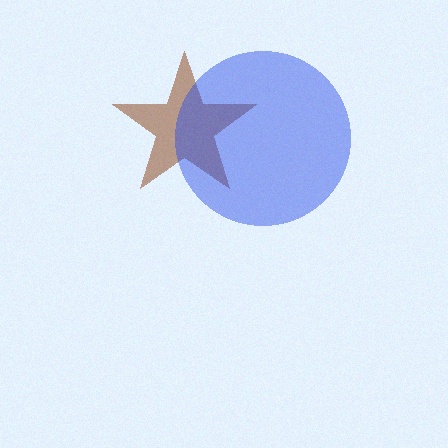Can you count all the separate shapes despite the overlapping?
Yes, there are 2 separate shapes.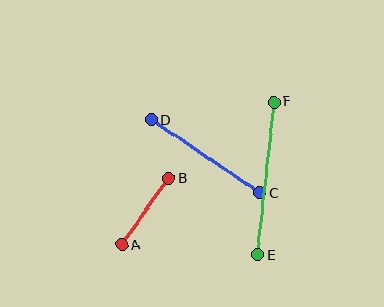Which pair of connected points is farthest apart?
Points E and F are farthest apart.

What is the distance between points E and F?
The distance is approximately 154 pixels.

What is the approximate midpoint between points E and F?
The midpoint is at approximately (266, 179) pixels.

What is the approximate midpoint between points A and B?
The midpoint is at approximately (145, 212) pixels.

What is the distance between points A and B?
The distance is approximately 81 pixels.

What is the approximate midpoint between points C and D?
The midpoint is at approximately (206, 156) pixels.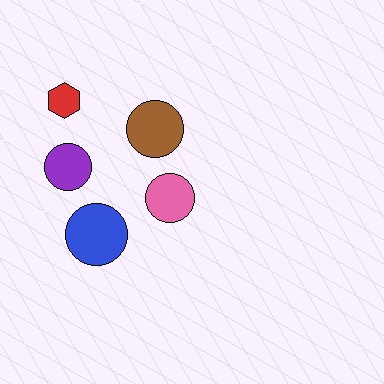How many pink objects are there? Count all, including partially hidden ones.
There is 1 pink object.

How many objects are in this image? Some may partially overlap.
There are 5 objects.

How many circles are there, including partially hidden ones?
There are 4 circles.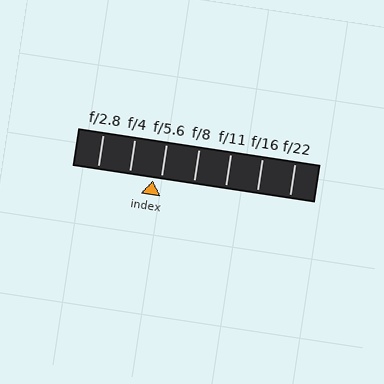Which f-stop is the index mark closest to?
The index mark is closest to f/5.6.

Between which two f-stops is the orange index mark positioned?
The index mark is between f/4 and f/5.6.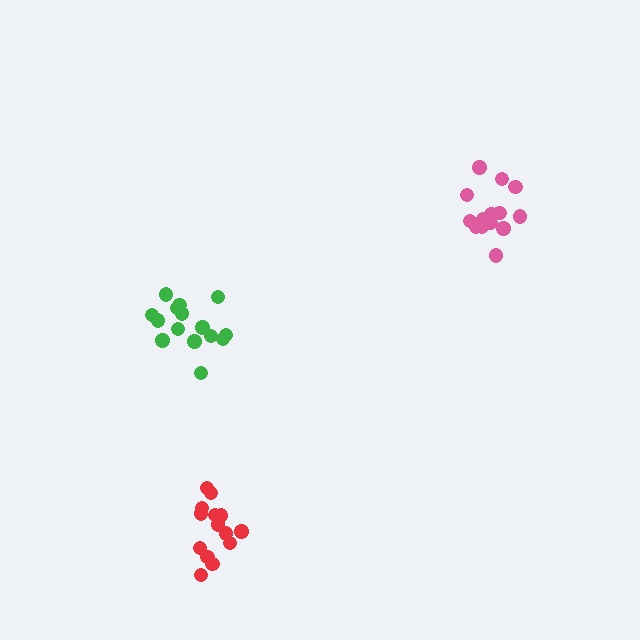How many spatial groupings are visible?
There are 3 spatial groupings.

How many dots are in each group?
Group 1: 14 dots, Group 2: 15 dots, Group 3: 14 dots (43 total).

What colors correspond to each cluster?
The clusters are colored: pink, green, red.